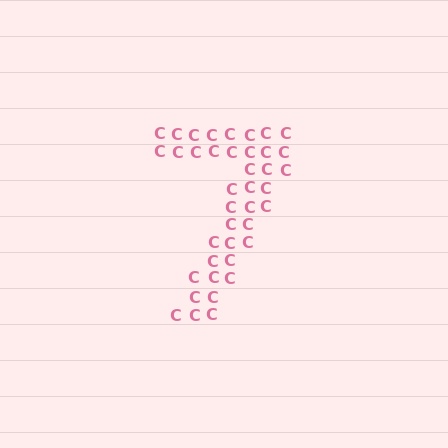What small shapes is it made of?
It is made of small letter C's.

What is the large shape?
The large shape is the digit 7.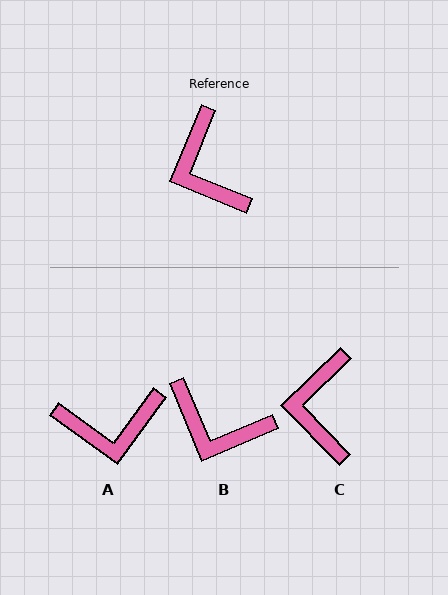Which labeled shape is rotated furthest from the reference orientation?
A, about 76 degrees away.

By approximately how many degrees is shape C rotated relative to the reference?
Approximately 24 degrees clockwise.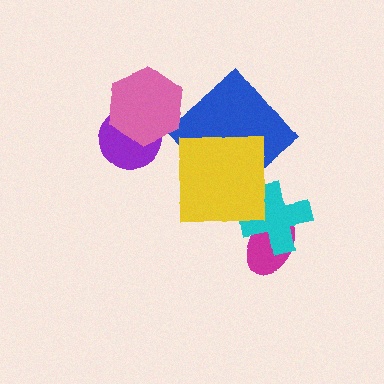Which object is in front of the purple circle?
The pink hexagon is in front of the purple circle.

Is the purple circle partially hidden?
Yes, it is partially covered by another shape.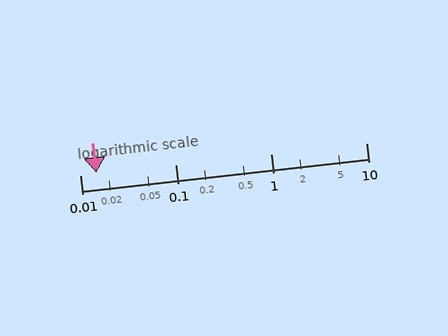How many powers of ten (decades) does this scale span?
The scale spans 3 decades, from 0.01 to 10.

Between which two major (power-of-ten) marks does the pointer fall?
The pointer is between 0.01 and 0.1.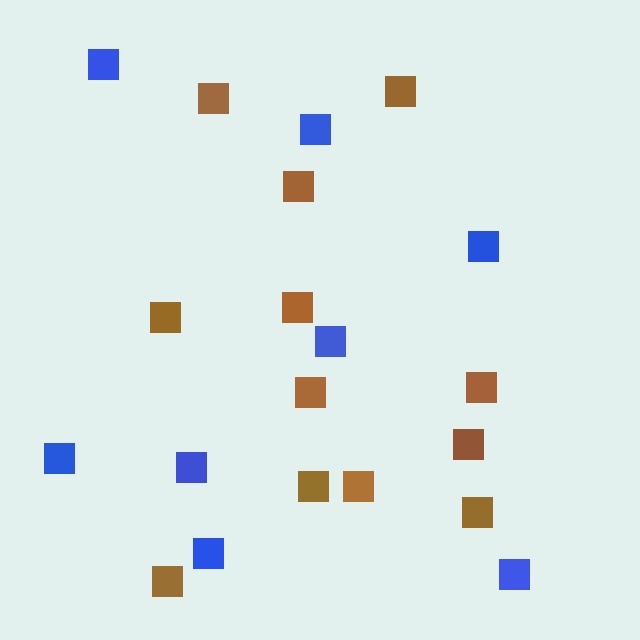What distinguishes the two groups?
There are 2 groups: one group of blue squares (8) and one group of brown squares (12).